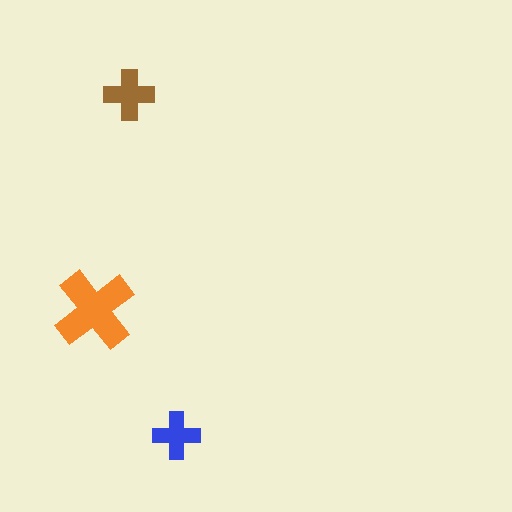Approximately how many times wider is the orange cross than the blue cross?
About 1.5 times wider.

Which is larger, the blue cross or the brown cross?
The brown one.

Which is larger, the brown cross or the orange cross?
The orange one.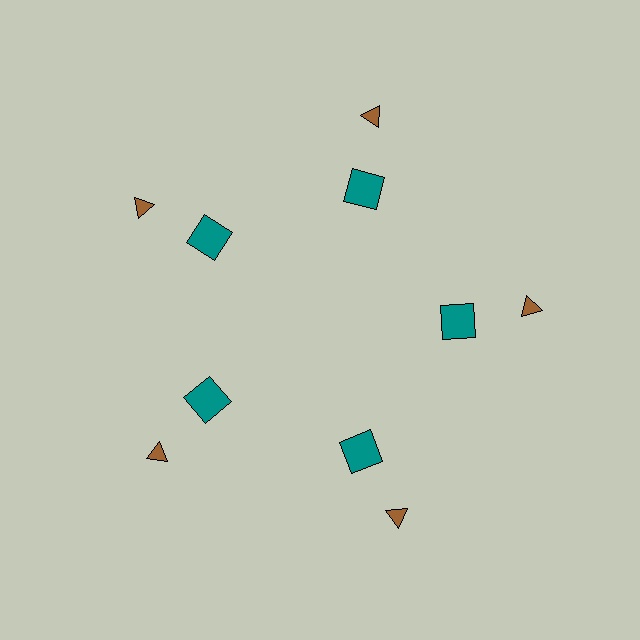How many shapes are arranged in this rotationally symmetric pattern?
There are 10 shapes, arranged in 5 groups of 2.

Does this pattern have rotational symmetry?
Yes, this pattern has 5-fold rotational symmetry. It looks the same after rotating 72 degrees around the center.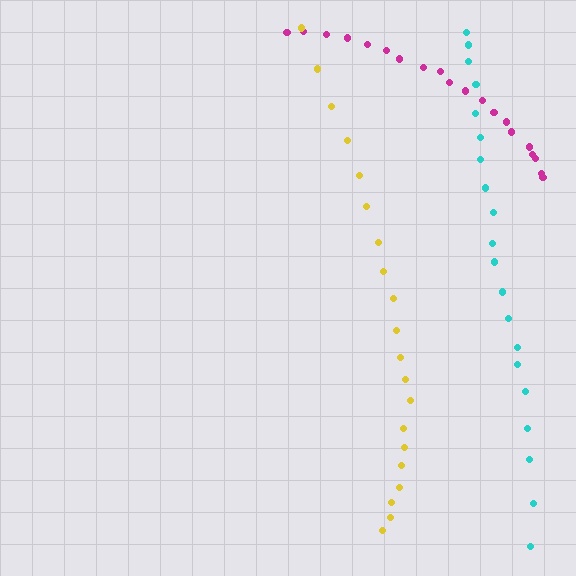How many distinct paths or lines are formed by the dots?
There are 3 distinct paths.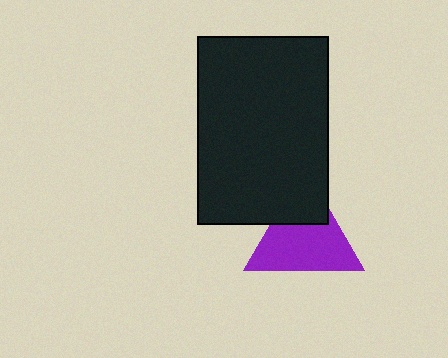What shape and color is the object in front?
The object in front is a black rectangle.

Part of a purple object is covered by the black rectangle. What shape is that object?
It is a triangle.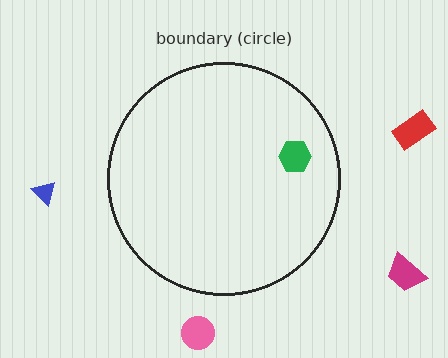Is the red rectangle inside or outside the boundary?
Outside.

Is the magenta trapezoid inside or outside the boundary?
Outside.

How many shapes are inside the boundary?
1 inside, 4 outside.